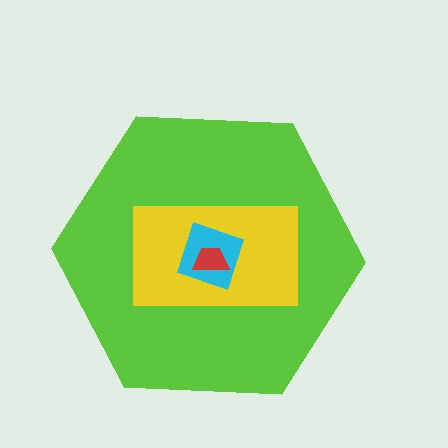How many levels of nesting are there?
4.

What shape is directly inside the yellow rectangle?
The cyan diamond.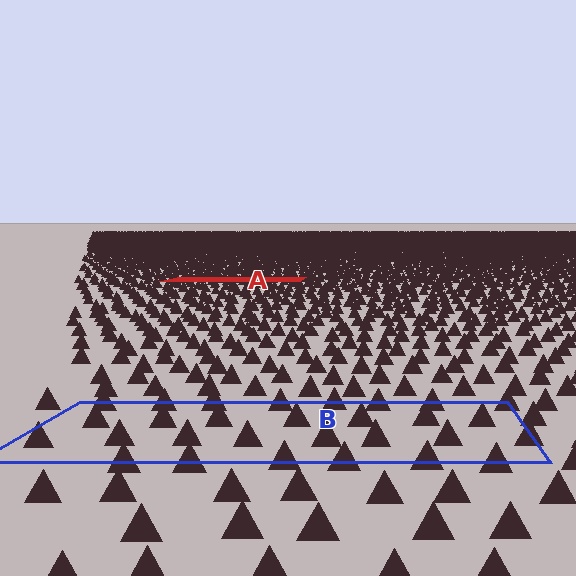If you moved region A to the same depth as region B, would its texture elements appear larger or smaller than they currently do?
They would appear larger. At a closer depth, the same texture elements are projected at a bigger on-screen size.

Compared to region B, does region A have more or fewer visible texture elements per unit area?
Region A has more texture elements per unit area — they are packed more densely because it is farther away.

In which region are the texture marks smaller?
The texture marks are smaller in region A, because it is farther away.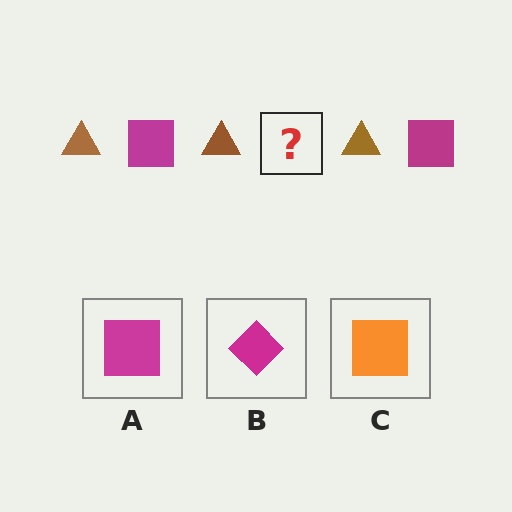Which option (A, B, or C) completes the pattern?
A.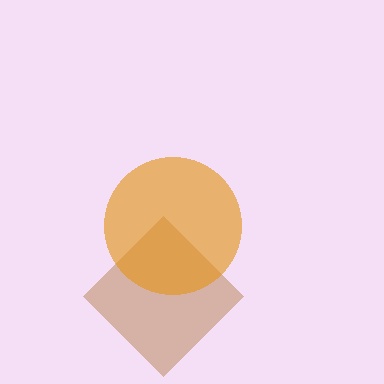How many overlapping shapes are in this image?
There are 2 overlapping shapes in the image.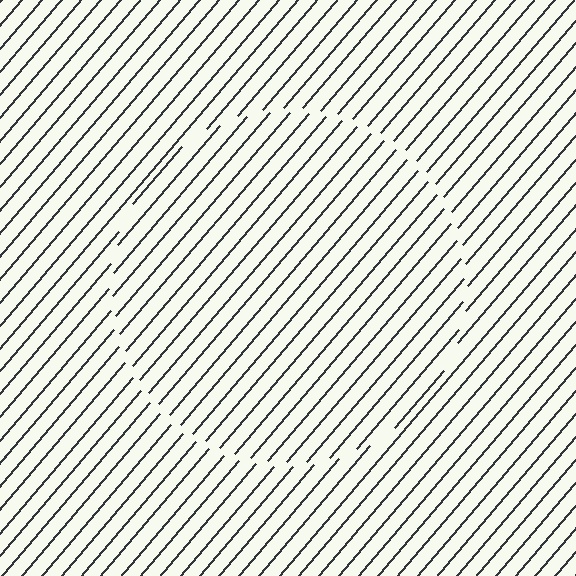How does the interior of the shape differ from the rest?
The interior of the shape contains the same grating, shifted by half a period — the contour is defined by the phase discontinuity where line-ends from the inner and outer gratings abut.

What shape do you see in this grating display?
An illusory circle. The interior of the shape contains the same grating, shifted by half a period — the contour is defined by the phase discontinuity where line-ends from the inner and outer gratings abut.